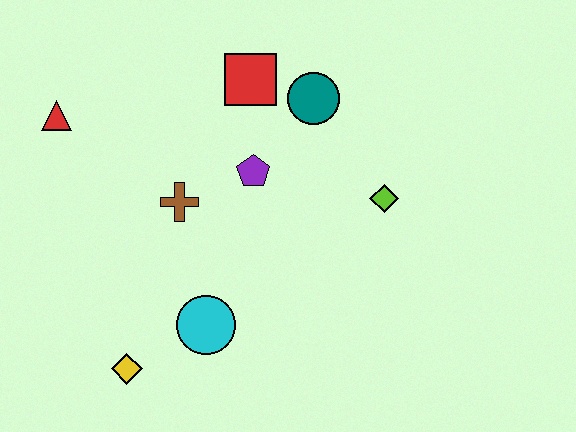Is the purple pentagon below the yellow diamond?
No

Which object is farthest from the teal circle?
The yellow diamond is farthest from the teal circle.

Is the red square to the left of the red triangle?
No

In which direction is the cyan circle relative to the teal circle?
The cyan circle is below the teal circle.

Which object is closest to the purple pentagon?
The brown cross is closest to the purple pentagon.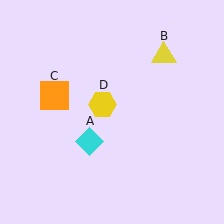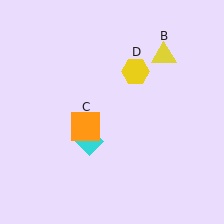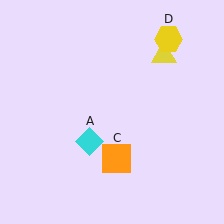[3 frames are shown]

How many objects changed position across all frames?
2 objects changed position: orange square (object C), yellow hexagon (object D).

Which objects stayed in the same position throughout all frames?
Cyan diamond (object A) and yellow triangle (object B) remained stationary.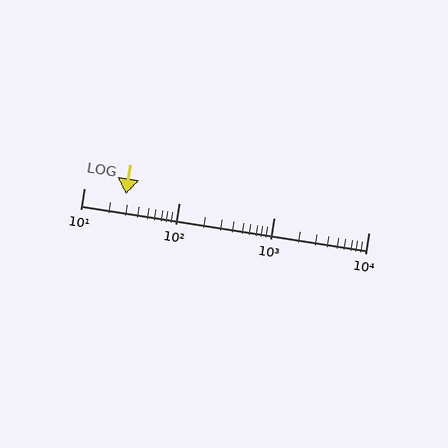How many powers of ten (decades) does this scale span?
The scale spans 3 decades, from 10 to 10000.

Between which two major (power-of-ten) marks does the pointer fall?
The pointer is between 10 and 100.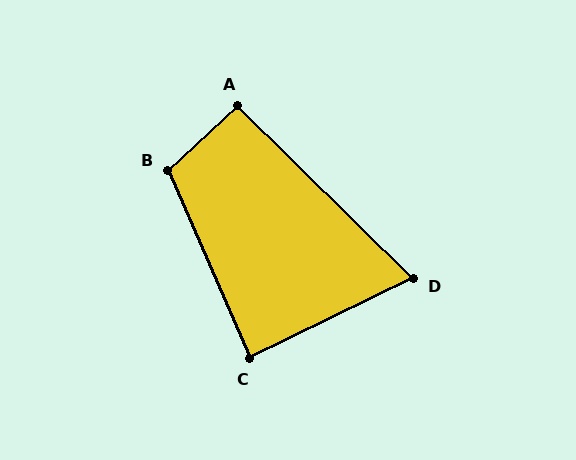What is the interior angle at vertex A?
Approximately 92 degrees (approximately right).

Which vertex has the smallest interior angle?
D, at approximately 71 degrees.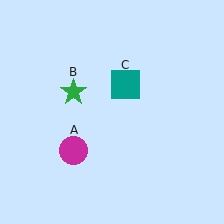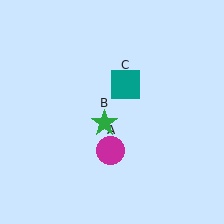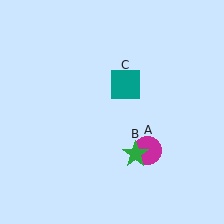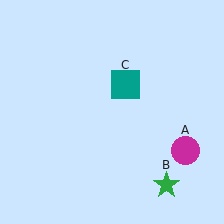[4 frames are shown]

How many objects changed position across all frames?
2 objects changed position: magenta circle (object A), green star (object B).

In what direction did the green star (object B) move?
The green star (object B) moved down and to the right.